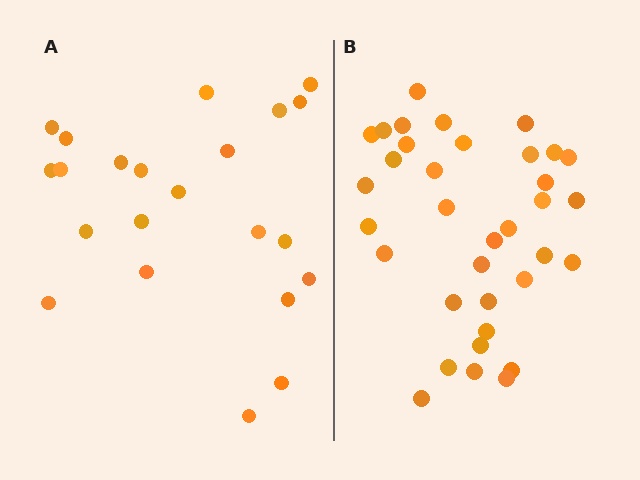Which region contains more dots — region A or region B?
Region B (the right region) has more dots.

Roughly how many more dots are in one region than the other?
Region B has approximately 15 more dots than region A.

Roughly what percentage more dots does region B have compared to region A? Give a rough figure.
About 60% more.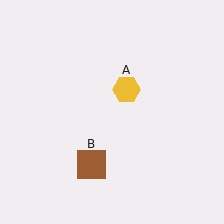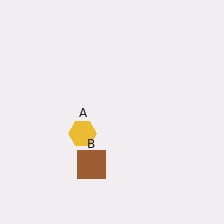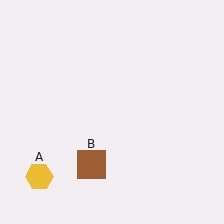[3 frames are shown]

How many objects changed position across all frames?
1 object changed position: yellow hexagon (object A).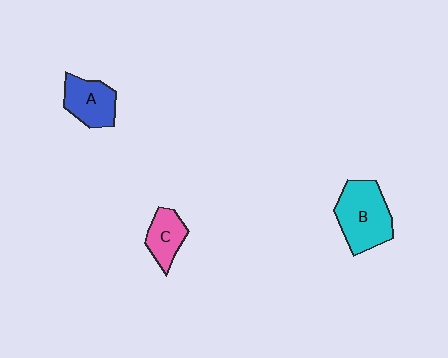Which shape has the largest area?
Shape B (cyan).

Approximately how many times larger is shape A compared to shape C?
Approximately 1.2 times.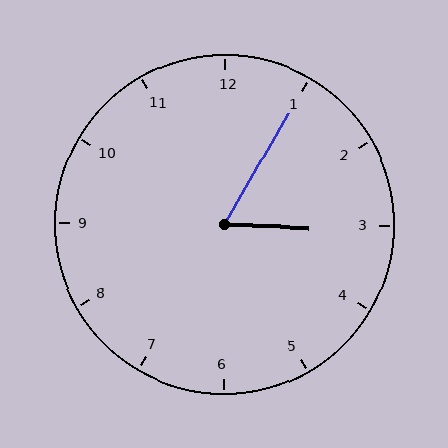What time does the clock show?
3:05.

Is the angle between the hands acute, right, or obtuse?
It is acute.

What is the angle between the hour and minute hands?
Approximately 62 degrees.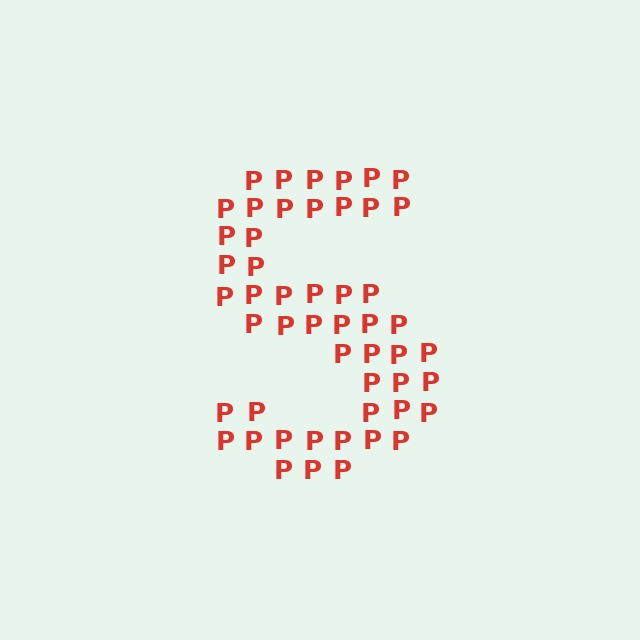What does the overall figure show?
The overall figure shows the letter S.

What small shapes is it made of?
It is made of small letter P's.